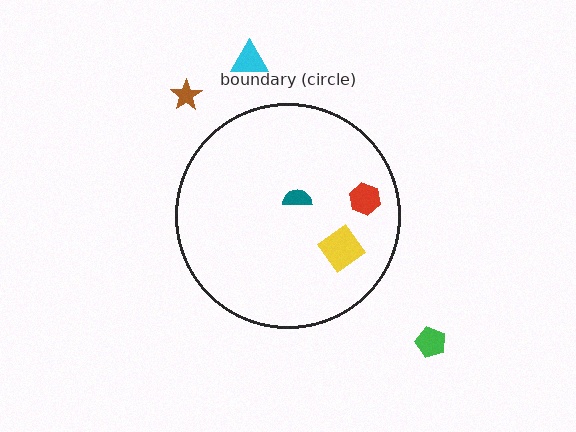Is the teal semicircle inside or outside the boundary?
Inside.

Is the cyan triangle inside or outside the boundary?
Outside.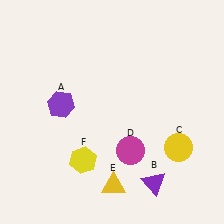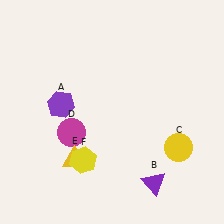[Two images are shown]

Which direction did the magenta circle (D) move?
The magenta circle (D) moved left.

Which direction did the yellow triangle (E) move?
The yellow triangle (E) moved left.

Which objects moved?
The objects that moved are: the magenta circle (D), the yellow triangle (E).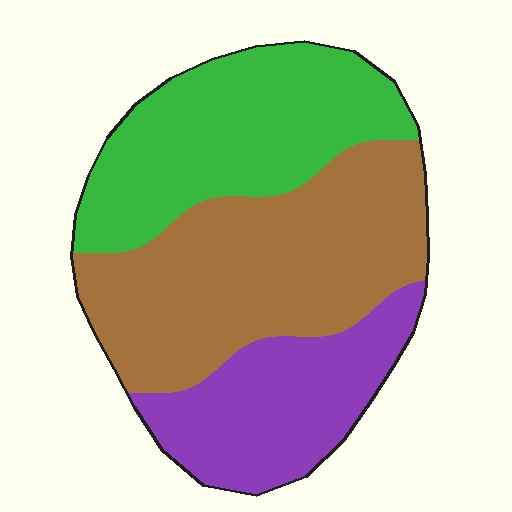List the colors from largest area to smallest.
From largest to smallest: brown, green, purple.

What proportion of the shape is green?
Green covers around 35% of the shape.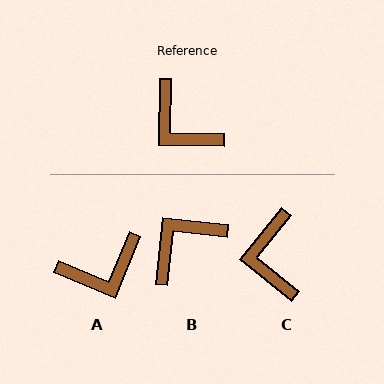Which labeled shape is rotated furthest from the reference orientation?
B, about 95 degrees away.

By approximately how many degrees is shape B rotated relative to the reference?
Approximately 95 degrees clockwise.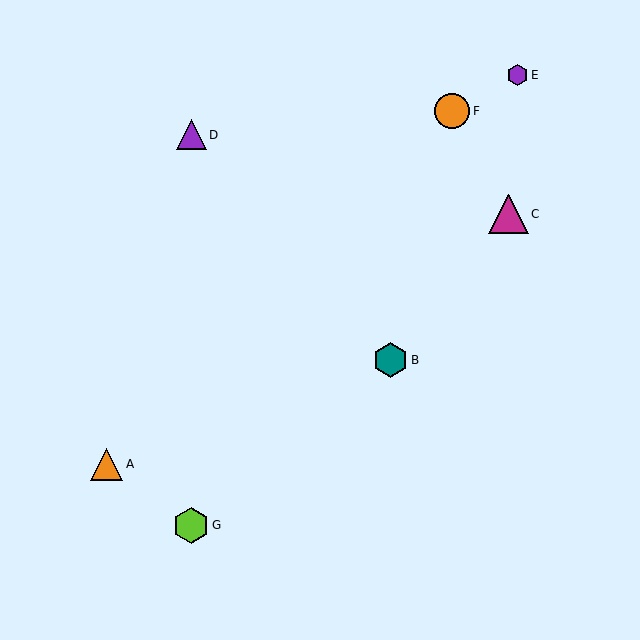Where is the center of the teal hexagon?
The center of the teal hexagon is at (391, 360).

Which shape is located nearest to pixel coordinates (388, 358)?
The teal hexagon (labeled B) at (391, 360) is nearest to that location.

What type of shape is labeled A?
Shape A is an orange triangle.